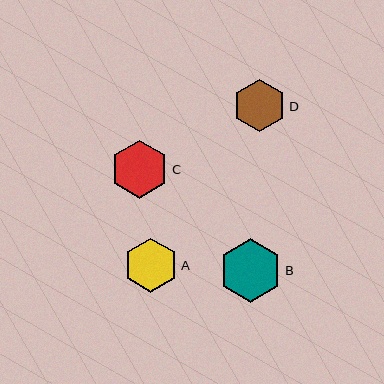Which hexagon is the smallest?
Hexagon D is the smallest with a size of approximately 52 pixels.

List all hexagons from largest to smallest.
From largest to smallest: B, C, A, D.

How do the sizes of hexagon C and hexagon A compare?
Hexagon C and hexagon A are approximately the same size.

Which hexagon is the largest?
Hexagon B is the largest with a size of approximately 63 pixels.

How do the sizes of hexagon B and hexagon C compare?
Hexagon B and hexagon C are approximately the same size.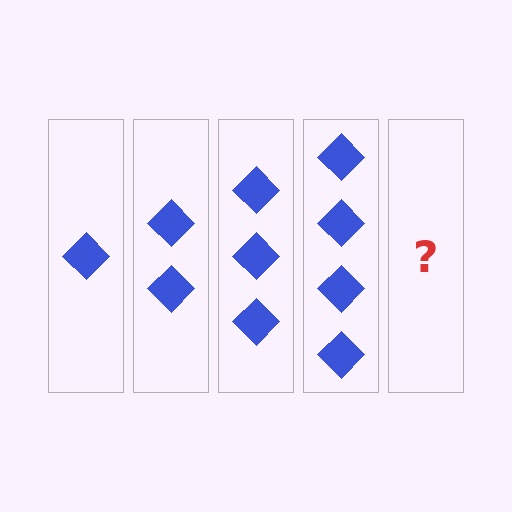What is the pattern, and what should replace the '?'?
The pattern is that each step adds one more diamond. The '?' should be 5 diamonds.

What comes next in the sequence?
The next element should be 5 diamonds.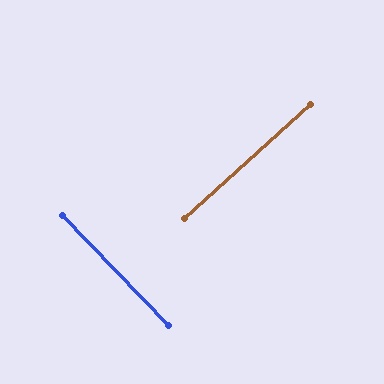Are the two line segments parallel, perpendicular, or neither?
Perpendicular — they meet at approximately 88°.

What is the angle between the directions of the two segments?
Approximately 88 degrees.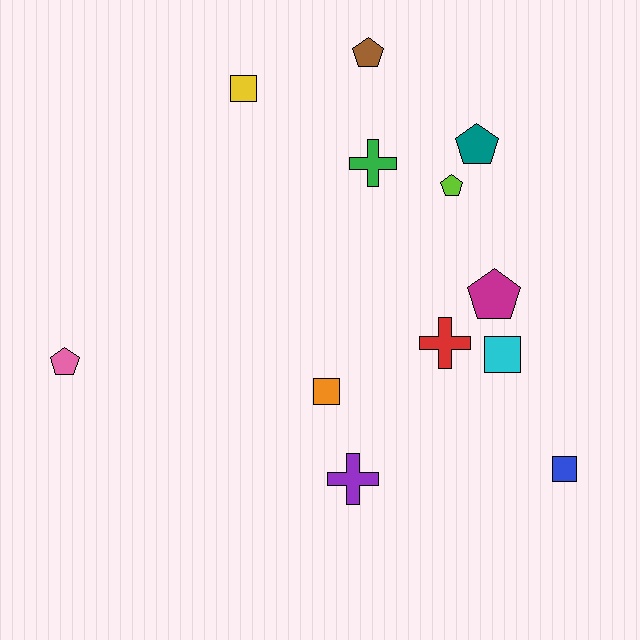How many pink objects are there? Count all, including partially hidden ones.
There is 1 pink object.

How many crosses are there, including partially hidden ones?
There are 3 crosses.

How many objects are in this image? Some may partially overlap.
There are 12 objects.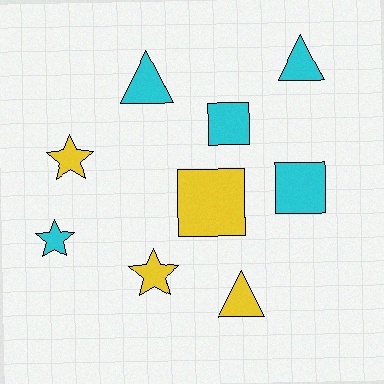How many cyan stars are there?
There is 1 cyan star.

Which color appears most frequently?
Cyan, with 5 objects.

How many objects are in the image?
There are 9 objects.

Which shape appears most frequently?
Star, with 3 objects.